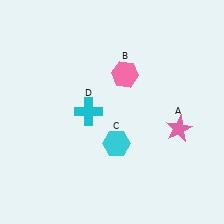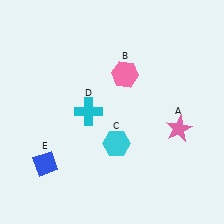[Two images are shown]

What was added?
A blue diamond (E) was added in Image 2.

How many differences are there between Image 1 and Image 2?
There is 1 difference between the two images.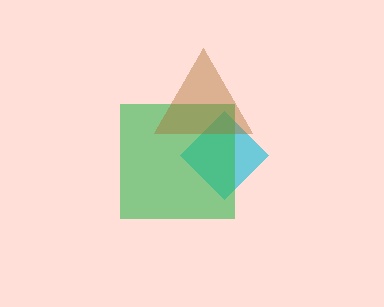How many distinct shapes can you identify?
There are 3 distinct shapes: a cyan diamond, a green square, a brown triangle.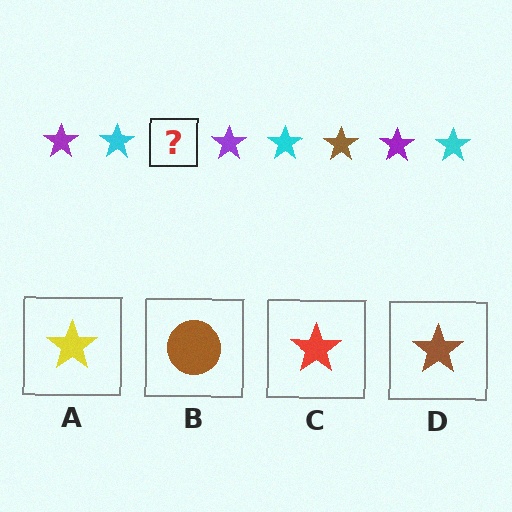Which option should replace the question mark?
Option D.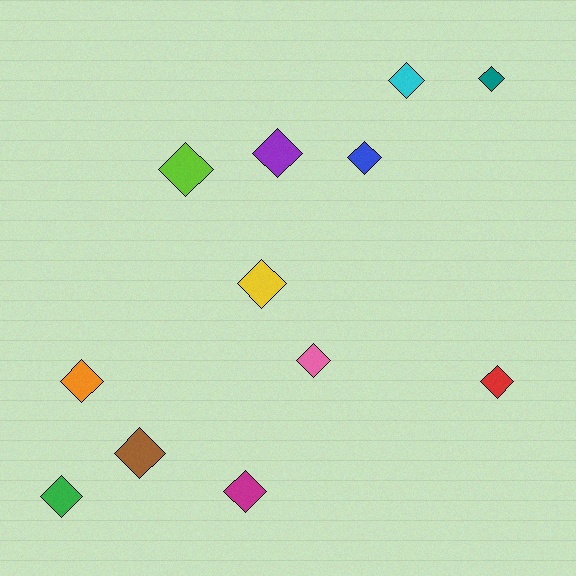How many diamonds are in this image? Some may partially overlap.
There are 12 diamonds.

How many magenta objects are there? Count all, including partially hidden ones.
There is 1 magenta object.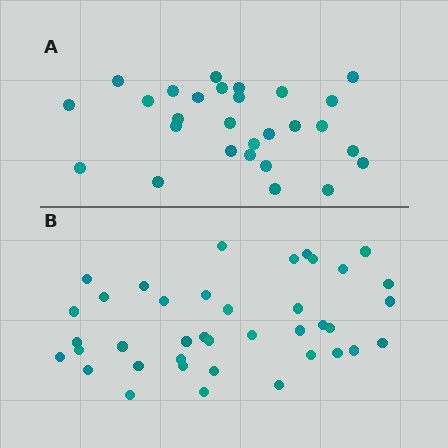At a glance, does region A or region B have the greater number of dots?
Region B (the bottom region) has more dots.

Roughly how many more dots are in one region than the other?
Region B has roughly 12 or so more dots than region A.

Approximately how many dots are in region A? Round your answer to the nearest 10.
About 30 dots. (The exact count is 28, which rounds to 30.)